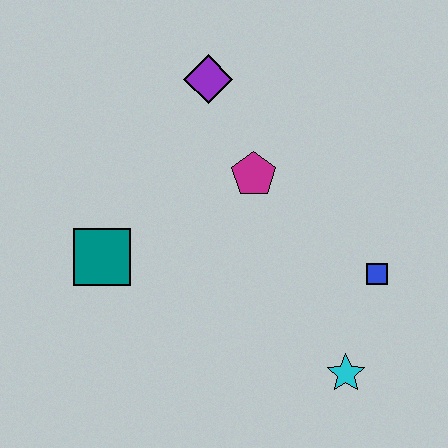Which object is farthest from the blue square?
The teal square is farthest from the blue square.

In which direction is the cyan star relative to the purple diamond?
The cyan star is below the purple diamond.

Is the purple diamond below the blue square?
No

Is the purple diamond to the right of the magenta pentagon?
No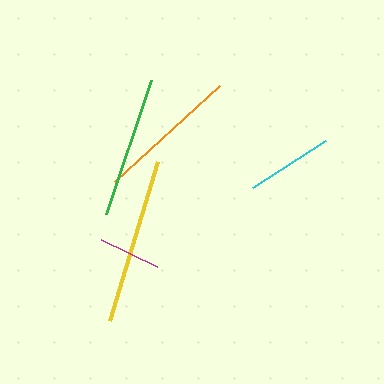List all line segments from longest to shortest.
From longest to shortest: yellow, orange, green, cyan, magenta.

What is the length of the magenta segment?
The magenta segment is approximately 62 pixels long.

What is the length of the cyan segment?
The cyan segment is approximately 87 pixels long.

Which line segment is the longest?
The yellow line is the longest at approximately 166 pixels.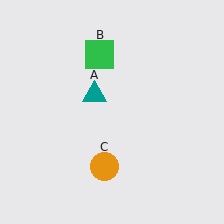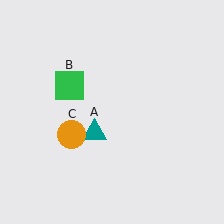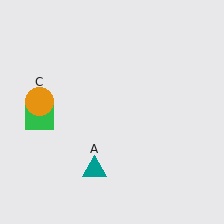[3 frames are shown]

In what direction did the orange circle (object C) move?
The orange circle (object C) moved up and to the left.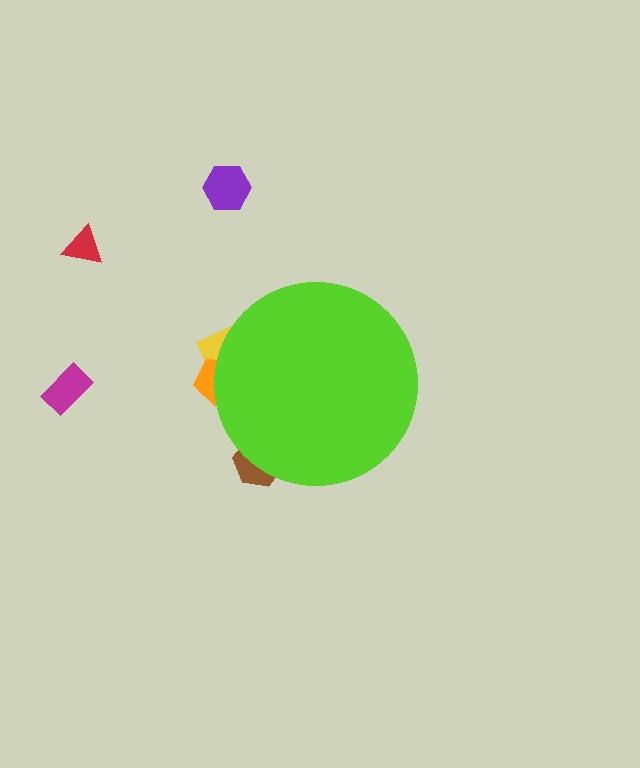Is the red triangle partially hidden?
No, the red triangle is fully visible.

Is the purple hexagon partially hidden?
No, the purple hexagon is fully visible.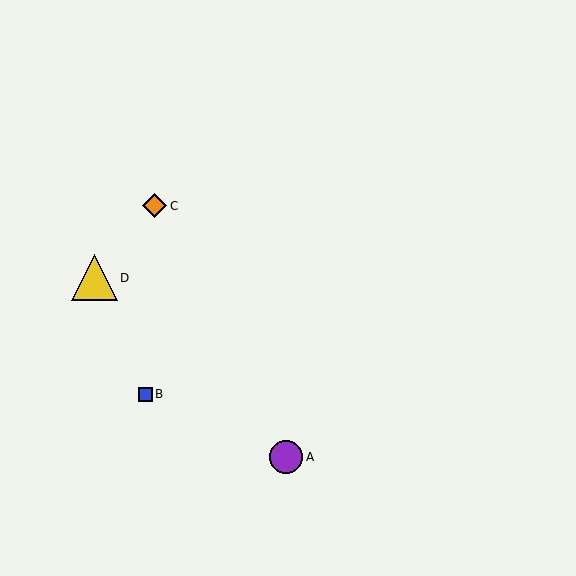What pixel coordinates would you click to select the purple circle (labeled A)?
Click at (286, 457) to select the purple circle A.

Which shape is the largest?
The yellow triangle (labeled D) is the largest.